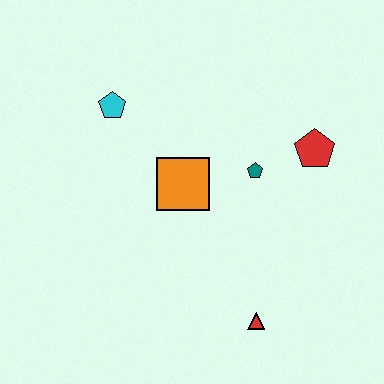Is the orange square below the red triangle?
No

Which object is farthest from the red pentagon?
The cyan pentagon is farthest from the red pentagon.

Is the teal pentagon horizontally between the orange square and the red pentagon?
Yes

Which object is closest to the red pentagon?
The teal pentagon is closest to the red pentagon.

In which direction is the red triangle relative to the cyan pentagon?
The red triangle is below the cyan pentagon.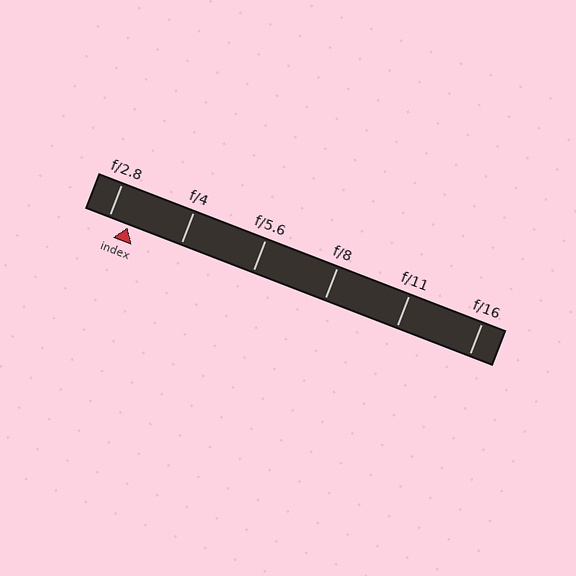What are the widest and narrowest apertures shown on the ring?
The widest aperture shown is f/2.8 and the narrowest is f/16.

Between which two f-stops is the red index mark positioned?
The index mark is between f/2.8 and f/4.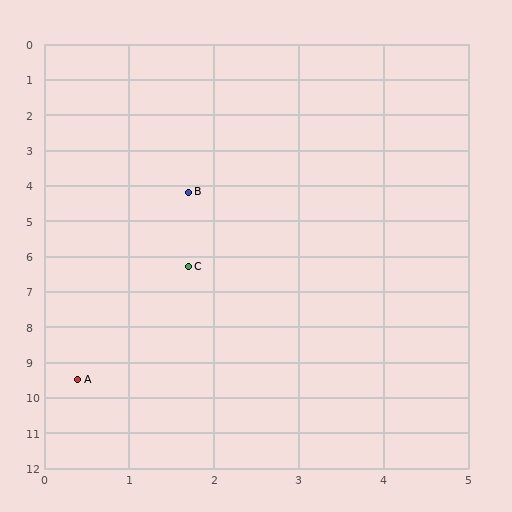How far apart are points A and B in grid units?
Points A and B are about 5.5 grid units apart.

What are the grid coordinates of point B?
Point B is at approximately (1.7, 4.2).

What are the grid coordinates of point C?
Point C is at approximately (1.7, 6.3).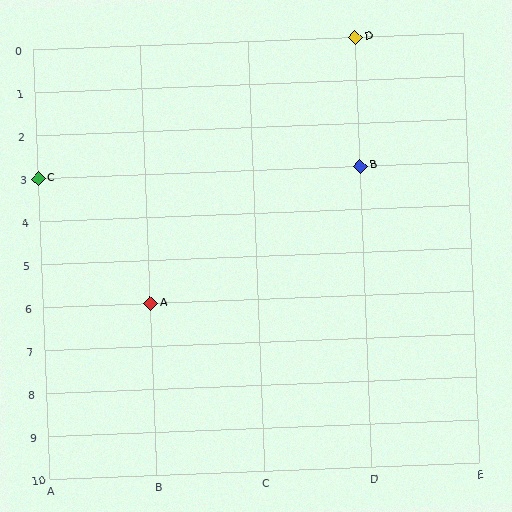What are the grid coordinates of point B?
Point B is at grid coordinates (D, 3).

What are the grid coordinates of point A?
Point A is at grid coordinates (B, 6).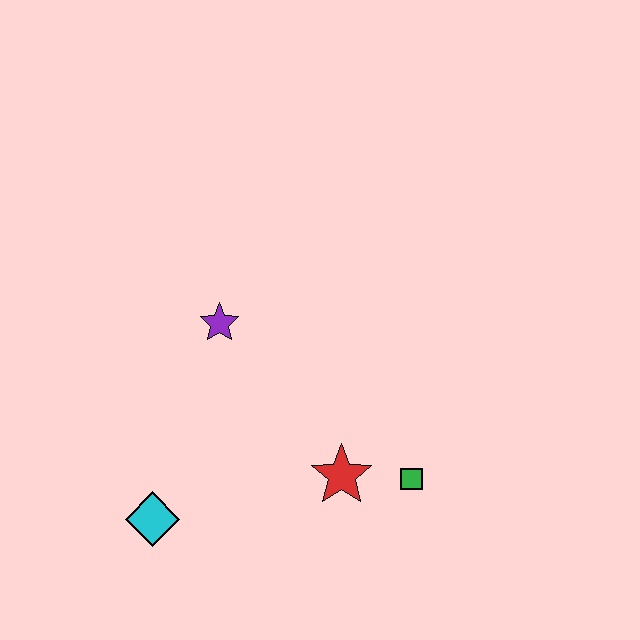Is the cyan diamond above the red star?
No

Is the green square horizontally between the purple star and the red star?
No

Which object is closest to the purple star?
The red star is closest to the purple star.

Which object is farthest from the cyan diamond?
The green square is farthest from the cyan diamond.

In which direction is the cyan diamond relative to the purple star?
The cyan diamond is below the purple star.